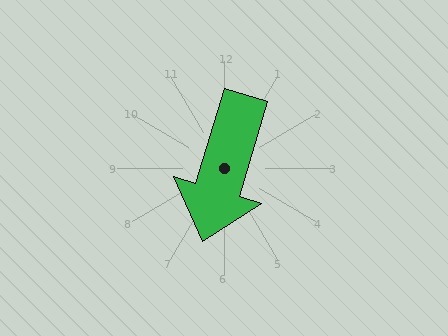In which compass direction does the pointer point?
South.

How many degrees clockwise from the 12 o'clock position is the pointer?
Approximately 197 degrees.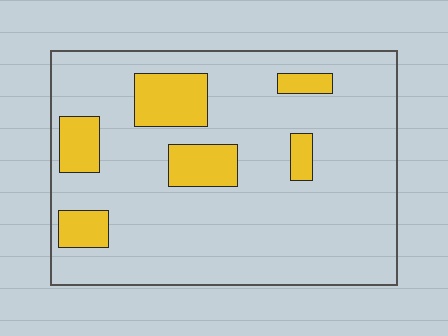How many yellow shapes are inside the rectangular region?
6.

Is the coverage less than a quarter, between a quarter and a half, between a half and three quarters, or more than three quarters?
Less than a quarter.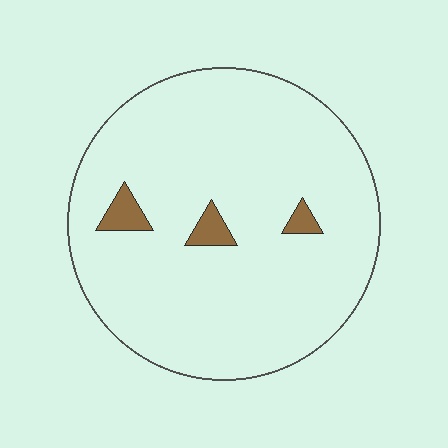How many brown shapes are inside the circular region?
3.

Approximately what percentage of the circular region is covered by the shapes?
Approximately 5%.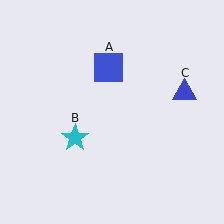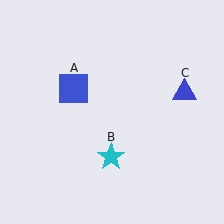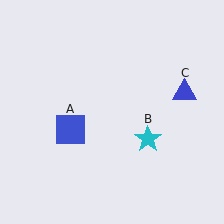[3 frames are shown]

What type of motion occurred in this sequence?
The blue square (object A), cyan star (object B) rotated counterclockwise around the center of the scene.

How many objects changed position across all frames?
2 objects changed position: blue square (object A), cyan star (object B).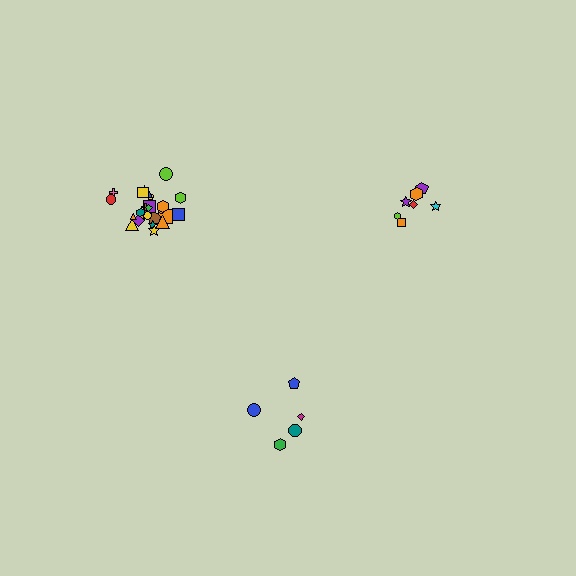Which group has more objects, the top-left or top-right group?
The top-left group.